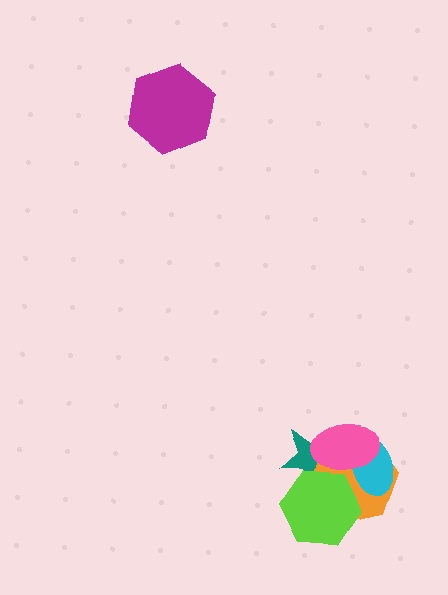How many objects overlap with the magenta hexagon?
0 objects overlap with the magenta hexagon.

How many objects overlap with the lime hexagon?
3 objects overlap with the lime hexagon.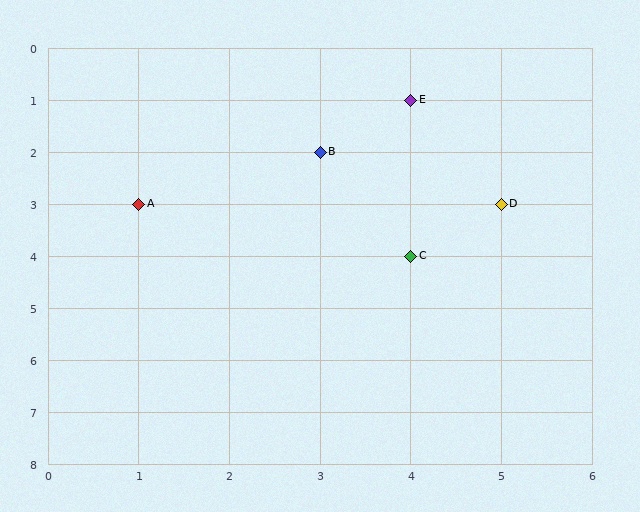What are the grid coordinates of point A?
Point A is at grid coordinates (1, 3).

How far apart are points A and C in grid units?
Points A and C are 3 columns and 1 row apart (about 3.2 grid units diagonally).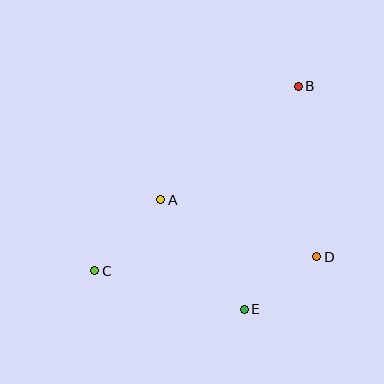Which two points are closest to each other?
Points D and E are closest to each other.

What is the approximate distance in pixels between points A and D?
The distance between A and D is approximately 166 pixels.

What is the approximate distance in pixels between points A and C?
The distance between A and C is approximately 97 pixels.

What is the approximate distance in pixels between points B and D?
The distance between B and D is approximately 172 pixels.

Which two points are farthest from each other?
Points B and C are farthest from each other.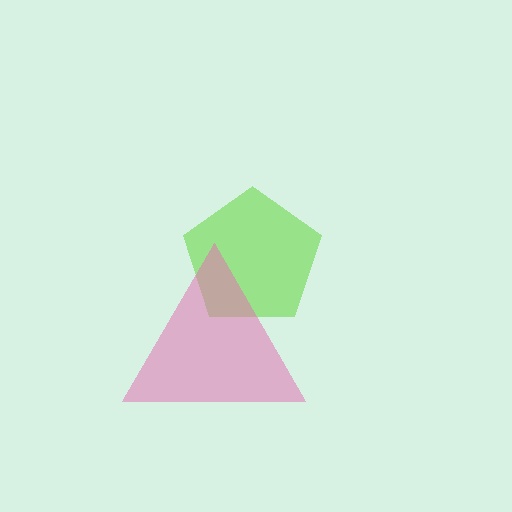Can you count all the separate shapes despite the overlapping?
Yes, there are 2 separate shapes.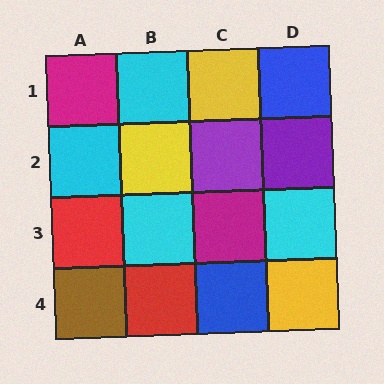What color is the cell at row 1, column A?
Magenta.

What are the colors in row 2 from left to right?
Cyan, yellow, purple, purple.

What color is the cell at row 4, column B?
Red.